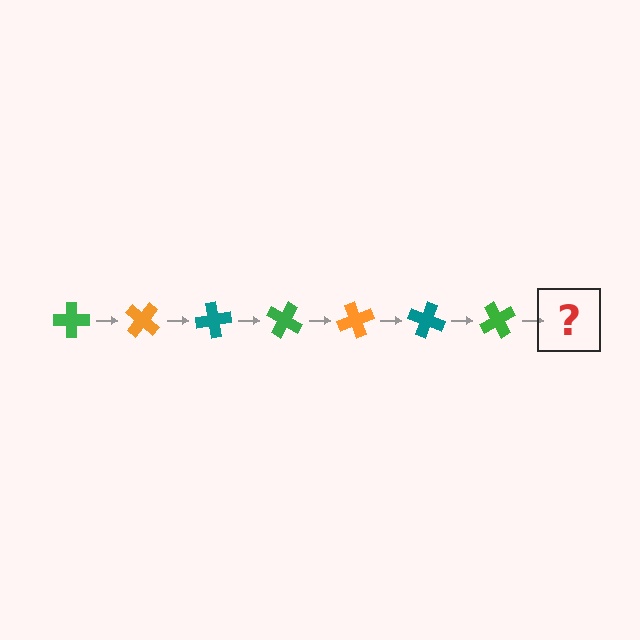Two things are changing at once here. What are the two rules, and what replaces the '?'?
The two rules are that it rotates 40 degrees each step and the color cycles through green, orange, and teal. The '?' should be an orange cross, rotated 280 degrees from the start.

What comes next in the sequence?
The next element should be an orange cross, rotated 280 degrees from the start.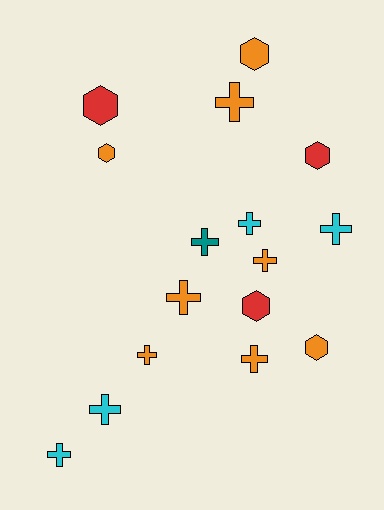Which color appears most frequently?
Orange, with 8 objects.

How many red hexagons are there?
There are 3 red hexagons.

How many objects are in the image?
There are 16 objects.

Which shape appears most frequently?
Cross, with 10 objects.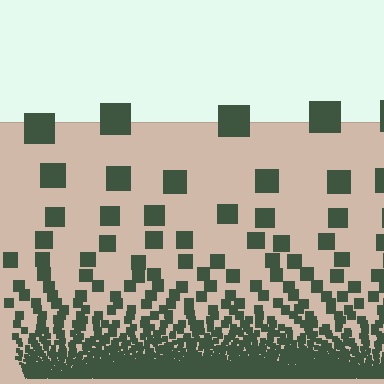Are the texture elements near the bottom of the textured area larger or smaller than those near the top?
Smaller. The gradient is inverted — elements near the bottom are smaller and denser.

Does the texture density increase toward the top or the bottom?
Density increases toward the bottom.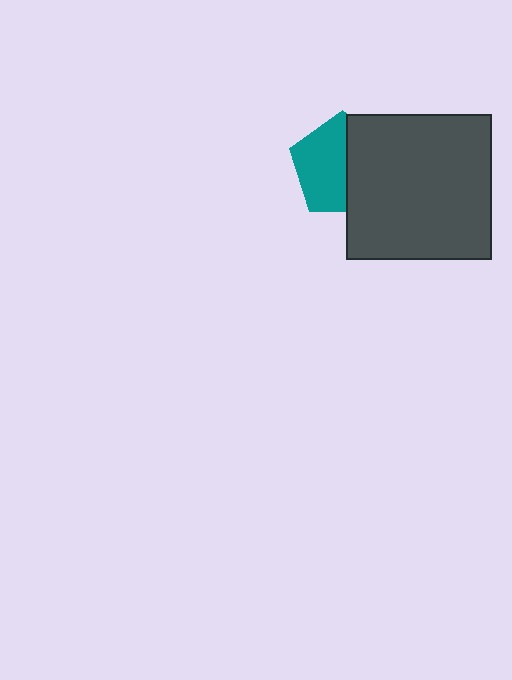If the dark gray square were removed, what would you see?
You would see the complete teal pentagon.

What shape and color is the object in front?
The object in front is a dark gray square.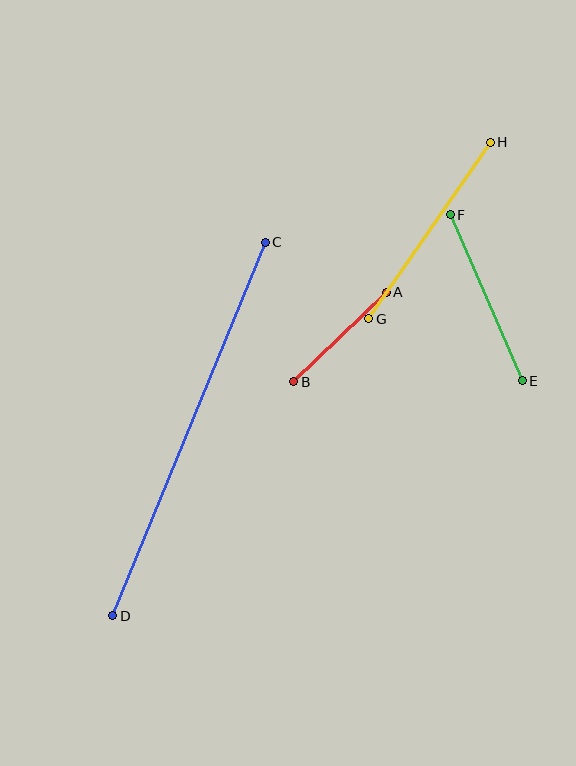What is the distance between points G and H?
The distance is approximately 215 pixels.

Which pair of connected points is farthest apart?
Points C and D are farthest apart.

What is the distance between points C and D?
The distance is approximately 403 pixels.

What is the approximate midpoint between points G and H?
The midpoint is at approximately (430, 230) pixels.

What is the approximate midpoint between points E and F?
The midpoint is at approximately (486, 298) pixels.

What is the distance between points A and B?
The distance is approximately 129 pixels.